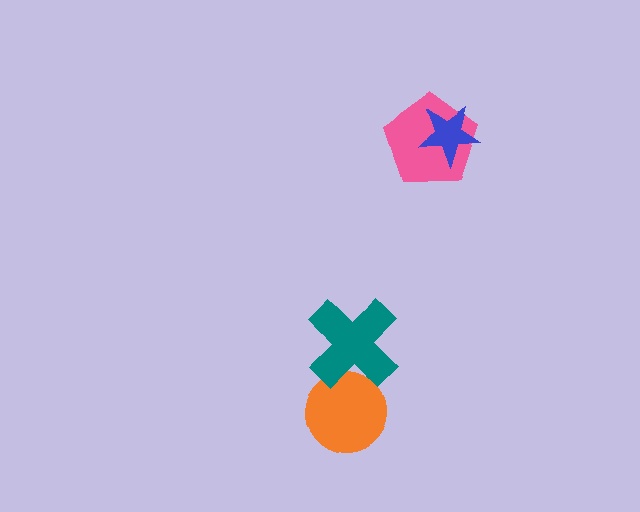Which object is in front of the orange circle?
The teal cross is in front of the orange circle.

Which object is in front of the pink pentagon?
The blue star is in front of the pink pentagon.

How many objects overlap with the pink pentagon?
1 object overlaps with the pink pentagon.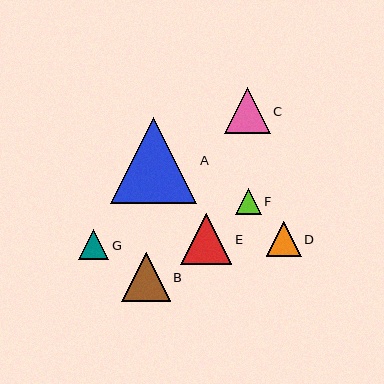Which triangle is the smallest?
Triangle F is the smallest with a size of approximately 26 pixels.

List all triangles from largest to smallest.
From largest to smallest: A, E, B, C, D, G, F.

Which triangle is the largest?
Triangle A is the largest with a size of approximately 87 pixels.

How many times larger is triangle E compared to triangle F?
Triangle E is approximately 2.0 times the size of triangle F.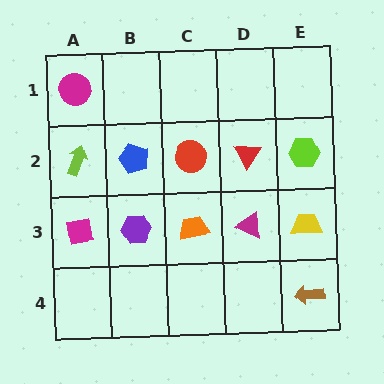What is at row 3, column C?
An orange trapezoid.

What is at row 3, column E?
A yellow trapezoid.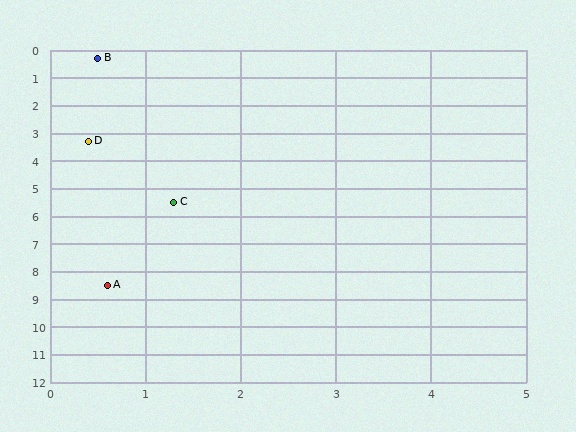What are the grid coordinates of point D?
Point D is at approximately (0.4, 3.3).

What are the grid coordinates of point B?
Point B is at approximately (0.5, 0.3).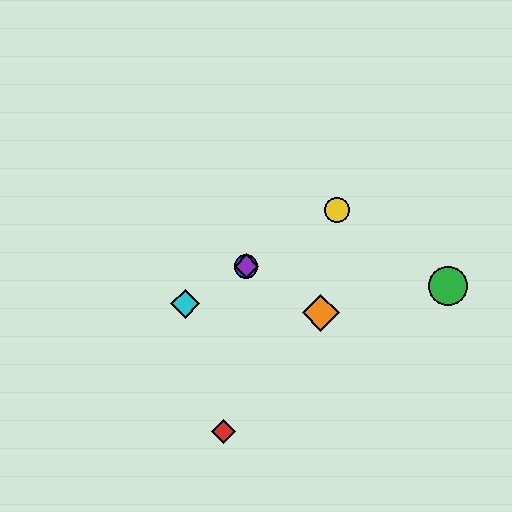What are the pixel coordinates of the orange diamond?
The orange diamond is at (321, 313).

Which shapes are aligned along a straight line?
The blue circle, the yellow circle, the purple diamond, the cyan diamond are aligned along a straight line.